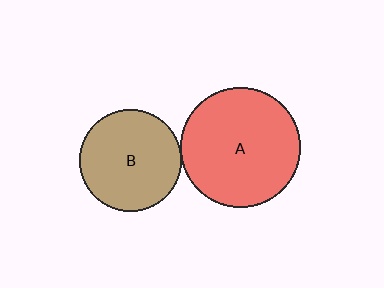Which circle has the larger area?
Circle A (red).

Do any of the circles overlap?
No, none of the circles overlap.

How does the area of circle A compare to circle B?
Approximately 1.4 times.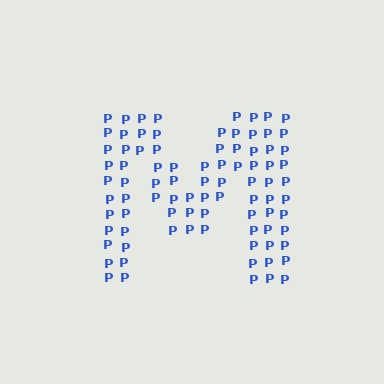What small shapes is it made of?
It is made of small letter P's.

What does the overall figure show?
The overall figure shows the letter M.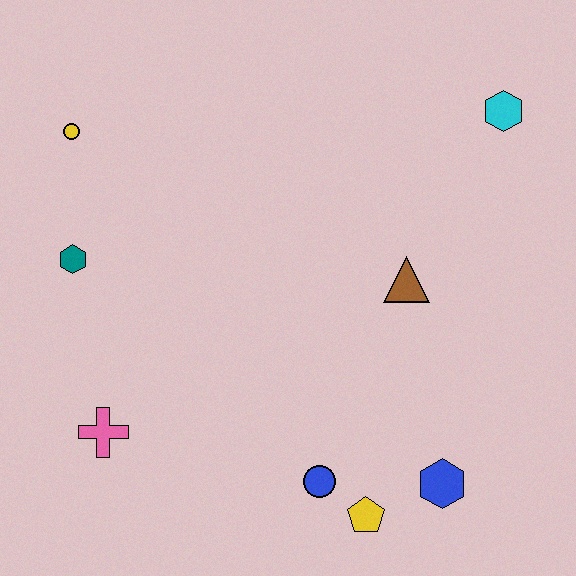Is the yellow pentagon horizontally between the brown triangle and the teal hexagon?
Yes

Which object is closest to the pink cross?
The teal hexagon is closest to the pink cross.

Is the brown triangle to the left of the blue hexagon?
Yes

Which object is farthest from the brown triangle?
The yellow circle is farthest from the brown triangle.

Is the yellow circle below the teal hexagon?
No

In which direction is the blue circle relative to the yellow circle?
The blue circle is below the yellow circle.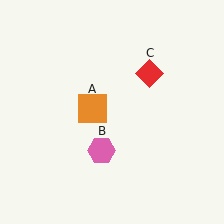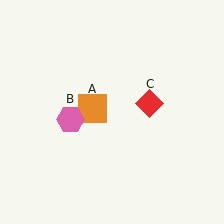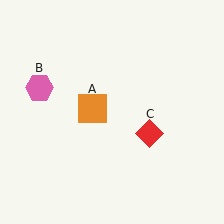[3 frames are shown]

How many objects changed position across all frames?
2 objects changed position: pink hexagon (object B), red diamond (object C).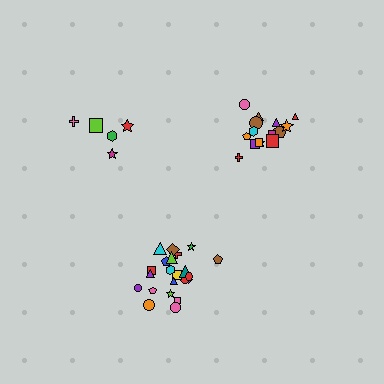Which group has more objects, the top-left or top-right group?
The top-right group.